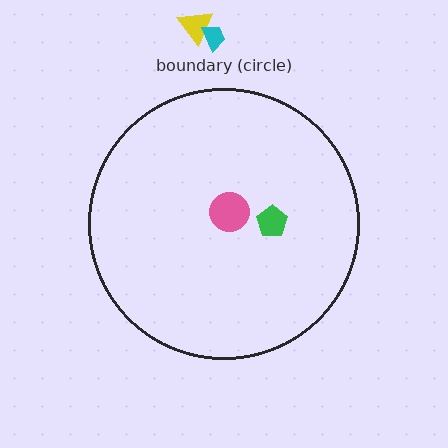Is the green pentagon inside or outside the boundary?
Inside.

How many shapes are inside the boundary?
2 inside, 2 outside.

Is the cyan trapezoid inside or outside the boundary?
Outside.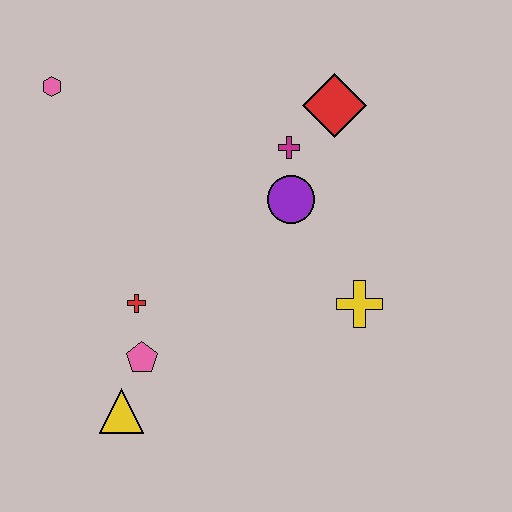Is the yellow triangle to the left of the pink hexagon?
No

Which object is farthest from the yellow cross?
The pink hexagon is farthest from the yellow cross.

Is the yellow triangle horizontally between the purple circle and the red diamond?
No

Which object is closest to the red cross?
The pink pentagon is closest to the red cross.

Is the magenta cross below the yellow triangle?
No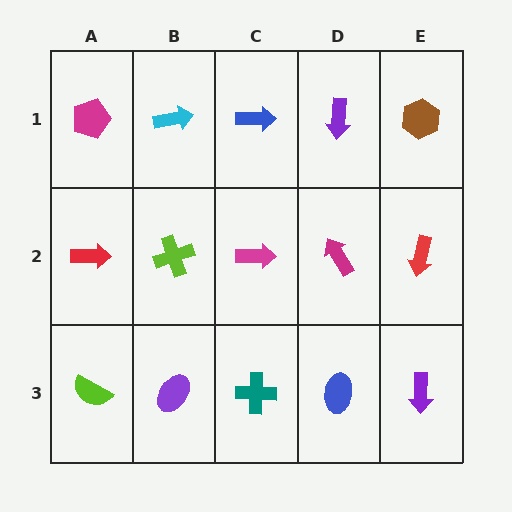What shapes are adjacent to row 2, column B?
A cyan arrow (row 1, column B), a purple ellipse (row 3, column B), a red arrow (row 2, column A), a magenta arrow (row 2, column C).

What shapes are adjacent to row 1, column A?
A red arrow (row 2, column A), a cyan arrow (row 1, column B).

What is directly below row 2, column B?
A purple ellipse.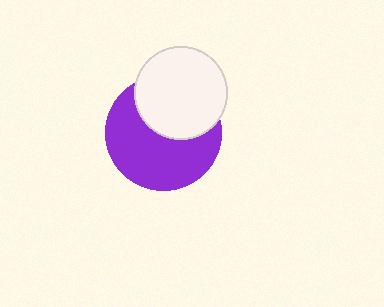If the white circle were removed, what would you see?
You would see the complete purple circle.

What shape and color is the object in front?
The object in front is a white circle.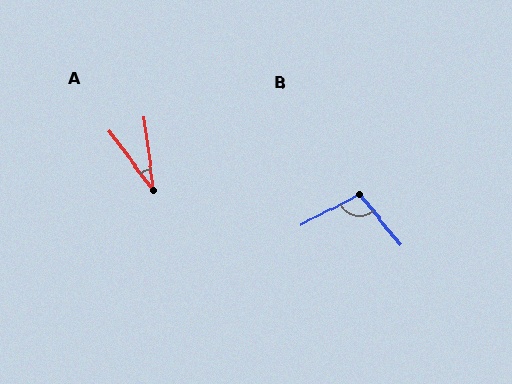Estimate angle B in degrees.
Approximately 102 degrees.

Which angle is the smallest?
A, at approximately 29 degrees.